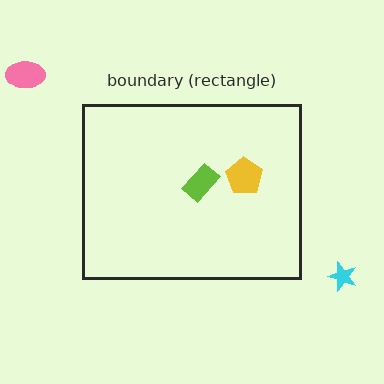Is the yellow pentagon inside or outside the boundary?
Inside.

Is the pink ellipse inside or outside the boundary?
Outside.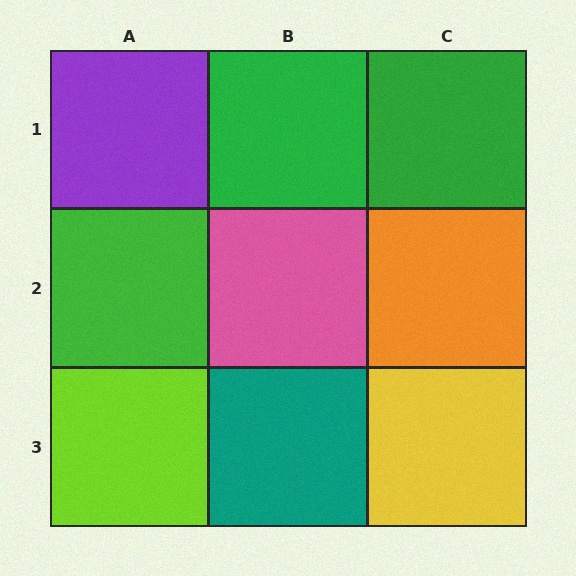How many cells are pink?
1 cell is pink.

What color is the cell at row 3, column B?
Teal.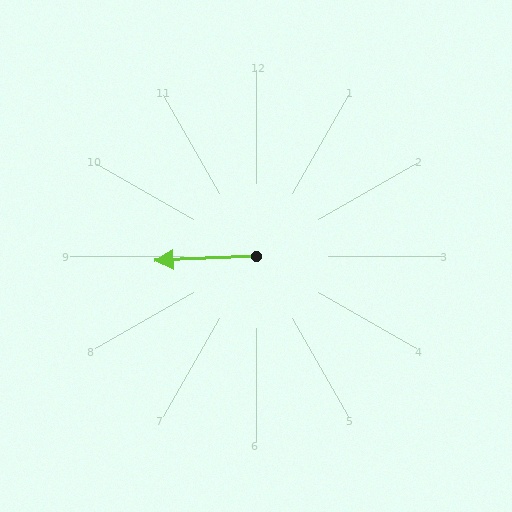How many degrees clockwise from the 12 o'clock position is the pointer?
Approximately 267 degrees.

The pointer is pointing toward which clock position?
Roughly 9 o'clock.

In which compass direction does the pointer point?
West.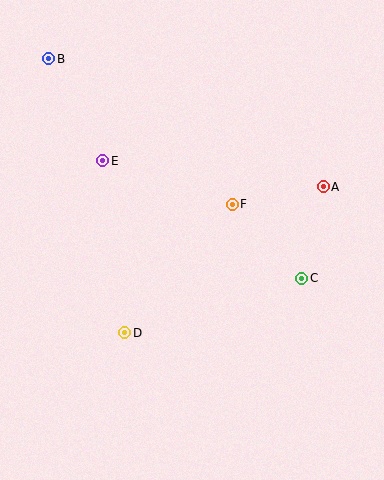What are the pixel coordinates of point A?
Point A is at (323, 187).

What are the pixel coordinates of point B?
Point B is at (49, 59).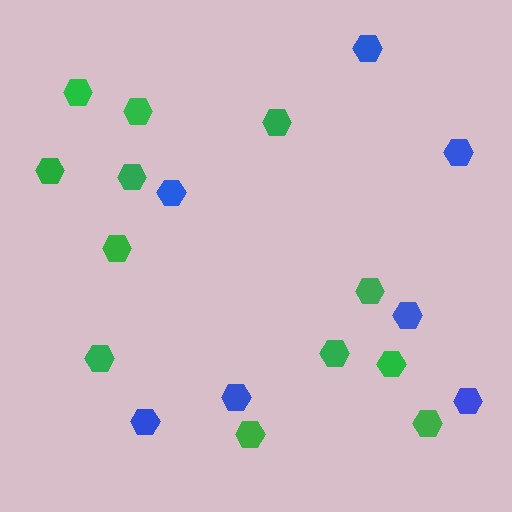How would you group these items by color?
There are 2 groups: one group of blue hexagons (7) and one group of green hexagons (12).